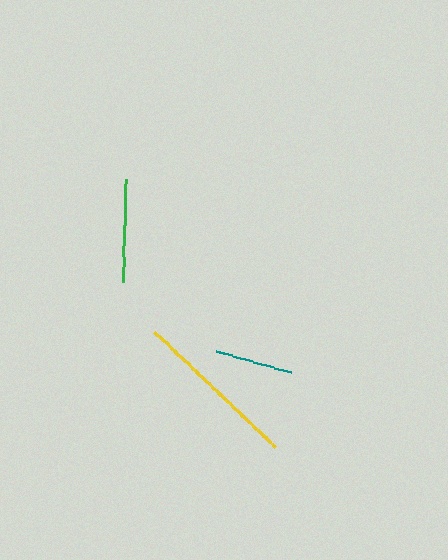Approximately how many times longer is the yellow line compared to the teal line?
The yellow line is approximately 2.1 times the length of the teal line.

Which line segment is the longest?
The yellow line is the longest at approximately 167 pixels.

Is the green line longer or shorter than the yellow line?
The yellow line is longer than the green line.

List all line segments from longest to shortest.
From longest to shortest: yellow, green, teal.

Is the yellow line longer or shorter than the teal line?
The yellow line is longer than the teal line.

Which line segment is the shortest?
The teal line is the shortest at approximately 78 pixels.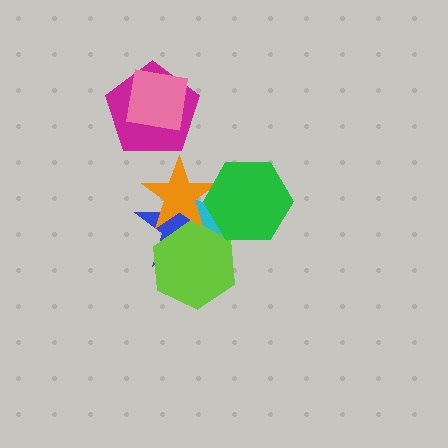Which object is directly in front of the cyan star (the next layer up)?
The orange star is directly in front of the cyan star.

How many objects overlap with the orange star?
4 objects overlap with the orange star.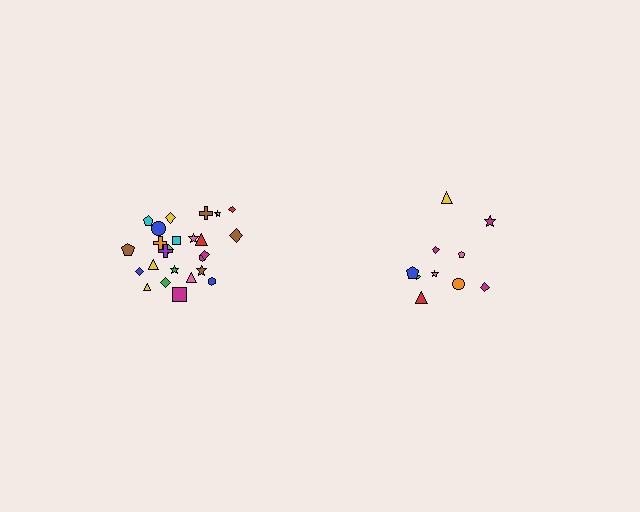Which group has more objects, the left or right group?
The left group.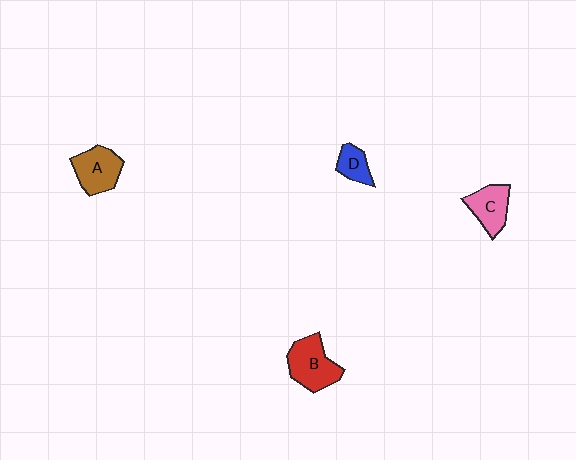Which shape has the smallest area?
Shape D (blue).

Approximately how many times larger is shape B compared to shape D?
Approximately 2.1 times.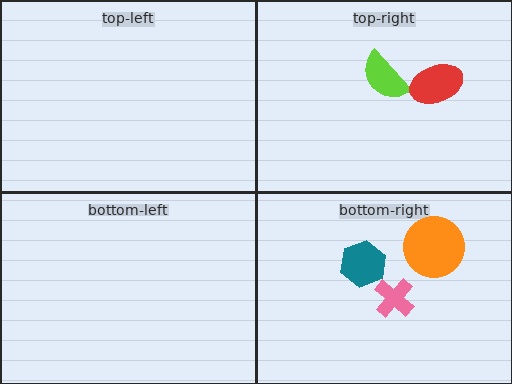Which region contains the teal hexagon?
The bottom-right region.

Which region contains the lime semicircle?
The top-right region.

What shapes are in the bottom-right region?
The teal hexagon, the pink cross, the orange circle.